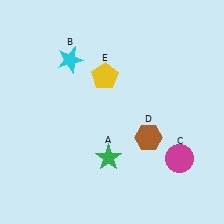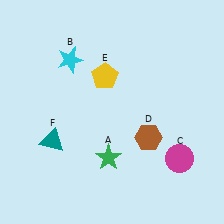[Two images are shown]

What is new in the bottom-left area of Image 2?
A teal triangle (F) was added in the bottom-left area of Image 2.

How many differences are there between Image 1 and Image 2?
There is 1 difference between the two images.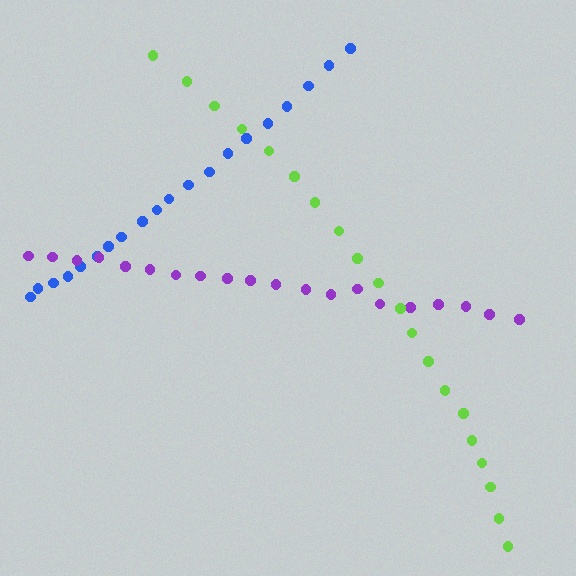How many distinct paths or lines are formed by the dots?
There are 3 distinct paths.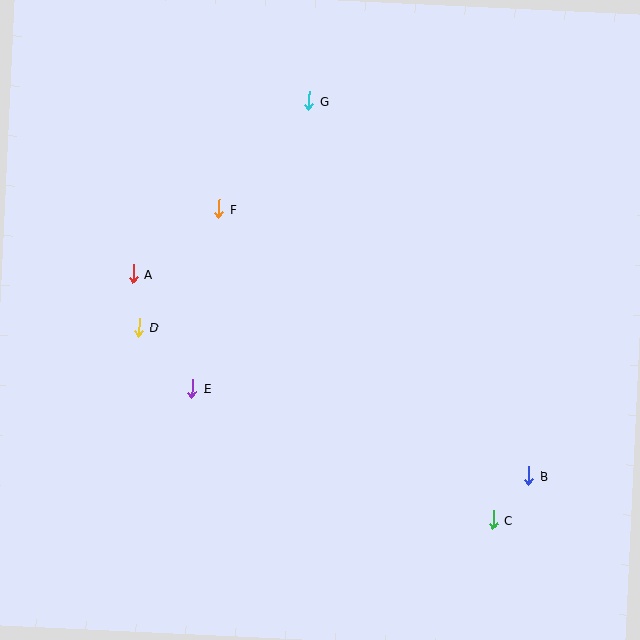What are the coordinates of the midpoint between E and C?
The midpoint between E and C is at (343, 454).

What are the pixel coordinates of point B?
Point B is at (529, 476).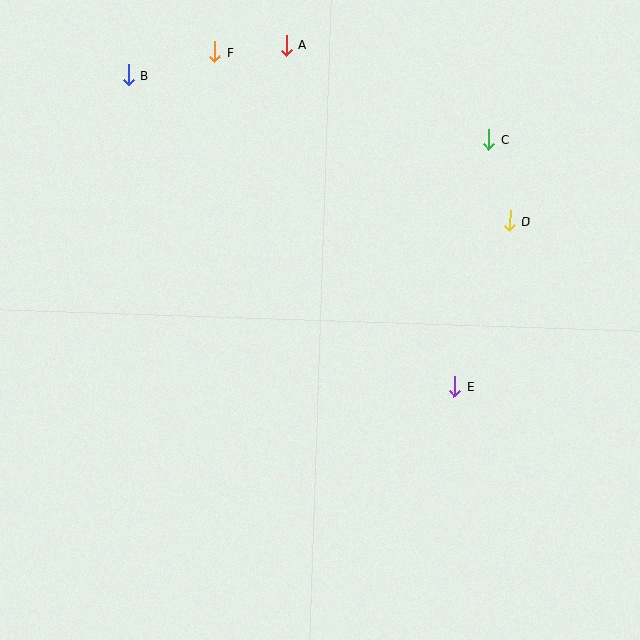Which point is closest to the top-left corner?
Point B is closest to the top-left corner.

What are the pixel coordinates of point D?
Point D is at (510, 221).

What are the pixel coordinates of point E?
Point E is at (455, 386).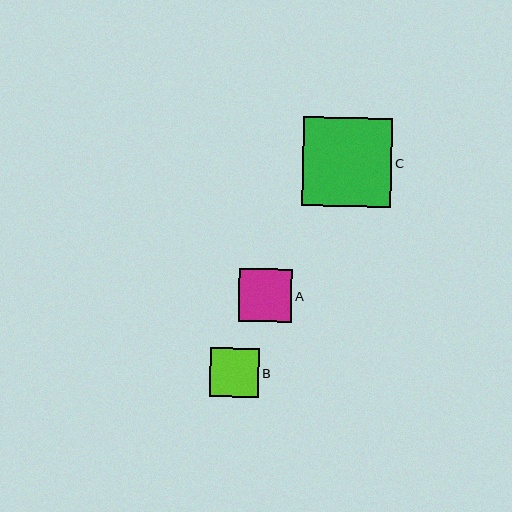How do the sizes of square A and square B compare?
Square A and square B are approximately the same size.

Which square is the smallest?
Square B is the smallest with a size of approximately 49 pixels.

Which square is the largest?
Square C is the largest with a size of approximately 89 pixels.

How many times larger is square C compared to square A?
Square C is approximately 1.7 times the size of square A.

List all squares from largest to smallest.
From largest to smallest: C, A, B.